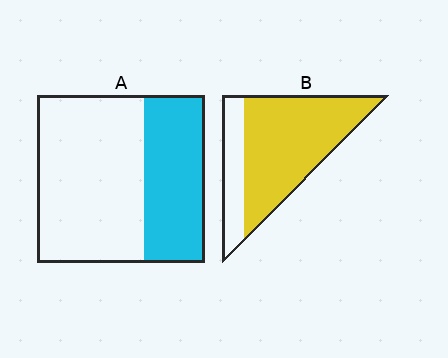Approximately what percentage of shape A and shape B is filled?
A is approximately 35% and B is approximately 75%.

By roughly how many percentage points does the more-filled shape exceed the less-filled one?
By roughly 40 percentage points (B over A).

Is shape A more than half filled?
No.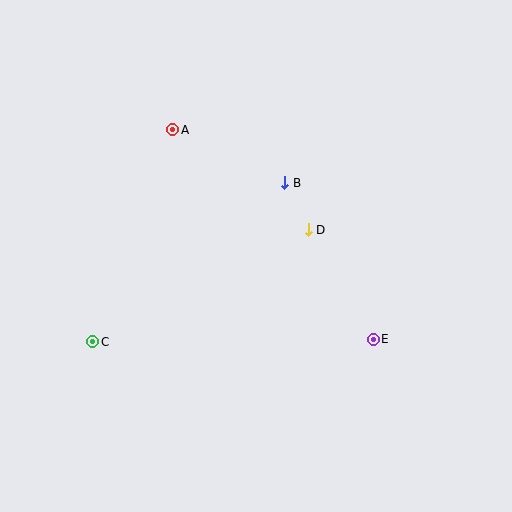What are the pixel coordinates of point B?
Point B is at (285, 183).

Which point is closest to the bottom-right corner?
Point E is closest to the bottom-right corner.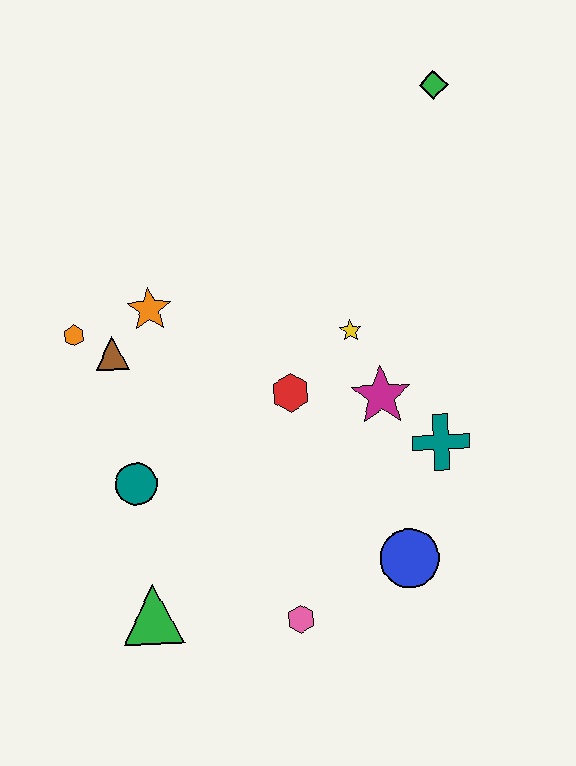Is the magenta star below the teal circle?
No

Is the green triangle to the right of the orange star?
No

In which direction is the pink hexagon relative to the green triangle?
The pink hexagon is to the right of the green triangle.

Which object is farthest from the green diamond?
The green triangle is farthest from the green diamond.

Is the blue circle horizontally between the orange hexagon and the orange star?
No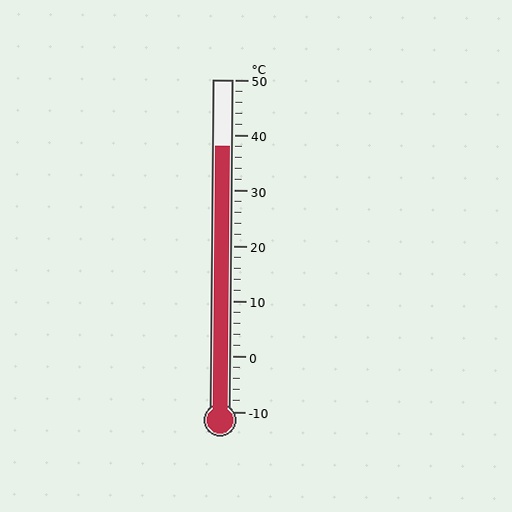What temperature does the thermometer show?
The thermometer shows approximately 38°C.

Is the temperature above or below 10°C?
The temperature is above 10°C.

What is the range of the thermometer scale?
The thermometer scale ranges from -10°C to 50°C.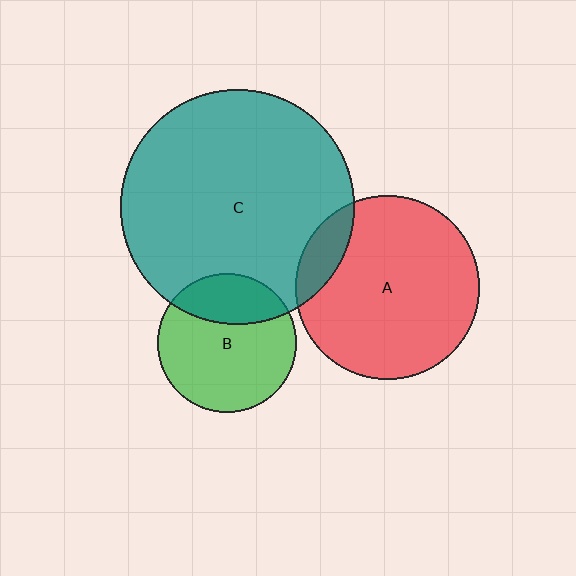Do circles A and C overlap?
Yes.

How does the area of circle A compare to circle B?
Approximately 1.7 times.